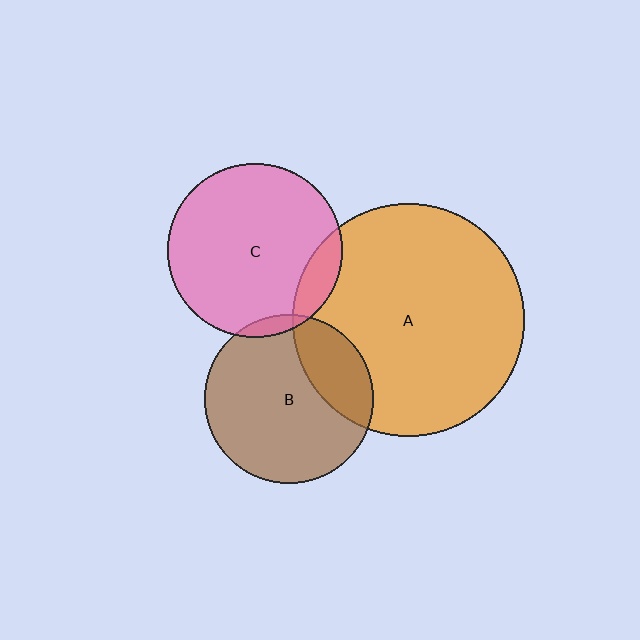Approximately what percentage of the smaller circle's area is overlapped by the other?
Approximately 5%.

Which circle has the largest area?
Circle A (orange).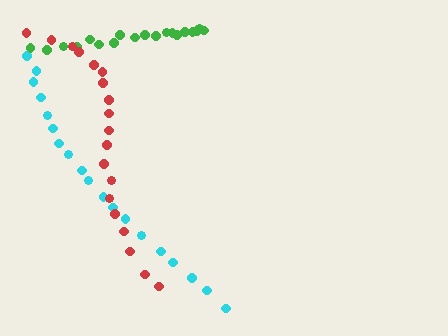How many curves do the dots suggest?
There are 3 distinct paths.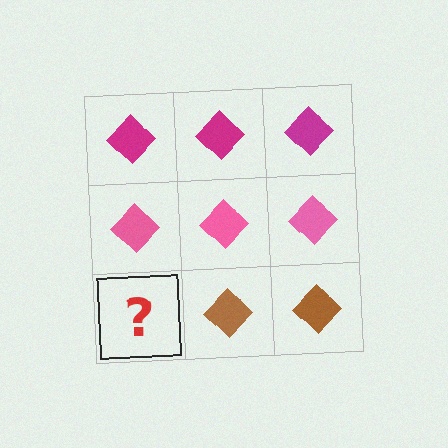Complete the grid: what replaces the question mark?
The question mark should be replaced with a brown diamond.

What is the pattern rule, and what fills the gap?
The rule is that each row has a consistent color. The gap should be filled with a brown diamond.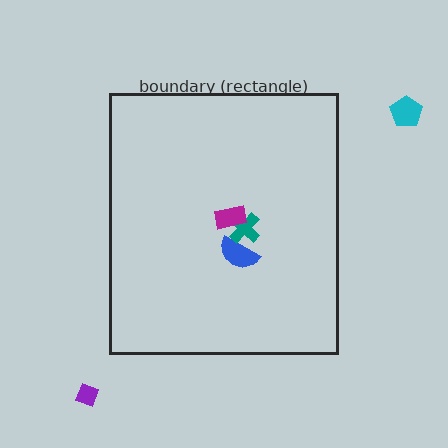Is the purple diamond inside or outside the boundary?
Outside.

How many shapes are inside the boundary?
3 inside, 2 outside.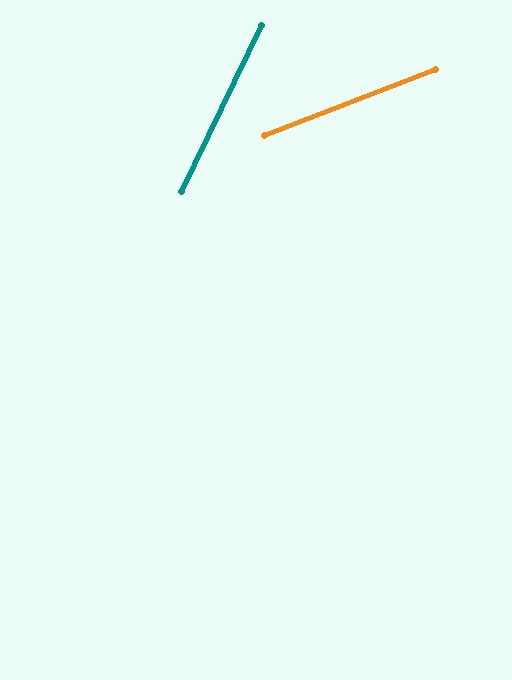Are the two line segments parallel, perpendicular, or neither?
Neither parallel nor perpendicular — they differ by about 43°.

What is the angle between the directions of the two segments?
Approximately 43 degrees.